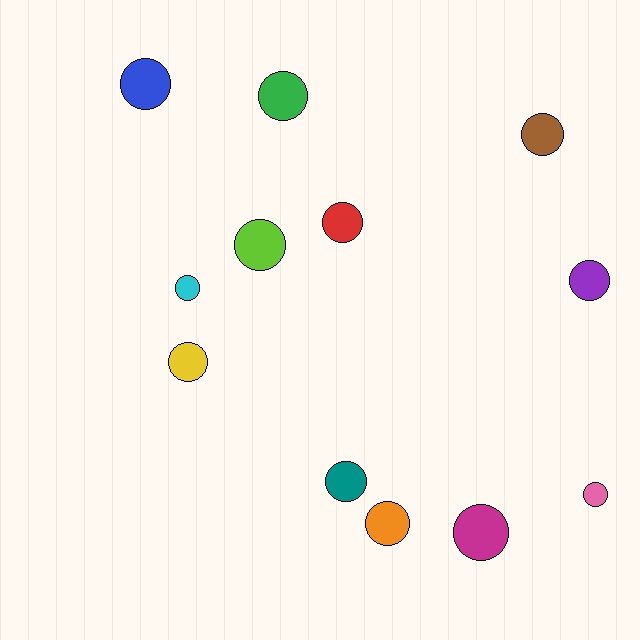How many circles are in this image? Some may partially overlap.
There are 12 circles.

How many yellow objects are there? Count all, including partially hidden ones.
There is 1 yellow object.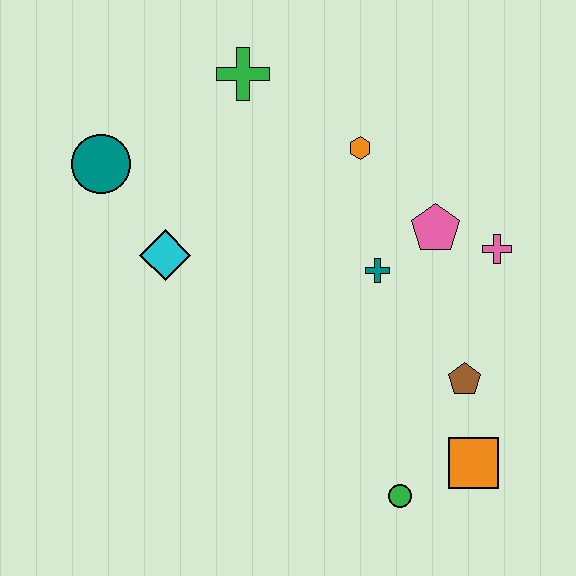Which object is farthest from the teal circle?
The orange square is farthest from the teal circle.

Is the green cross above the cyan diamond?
Yes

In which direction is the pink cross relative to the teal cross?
The pink cross is to the right of the teal cross.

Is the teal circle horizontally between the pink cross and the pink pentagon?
No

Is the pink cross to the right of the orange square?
Yes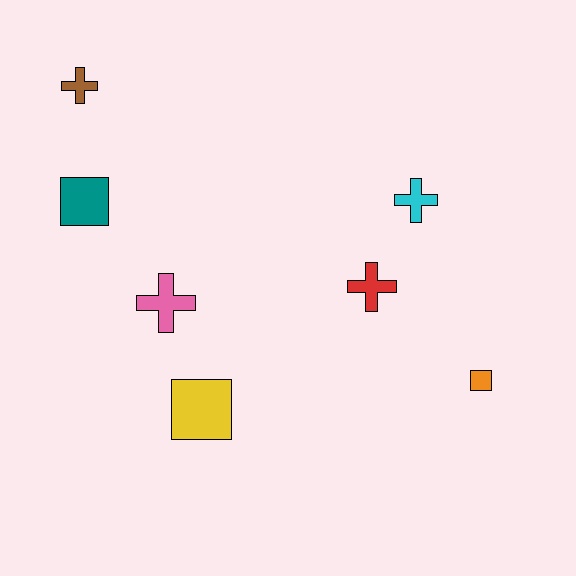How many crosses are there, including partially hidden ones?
There are 4 crosses.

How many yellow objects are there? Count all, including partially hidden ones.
There is 1 yellow object.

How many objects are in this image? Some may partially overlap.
There are 7 objects.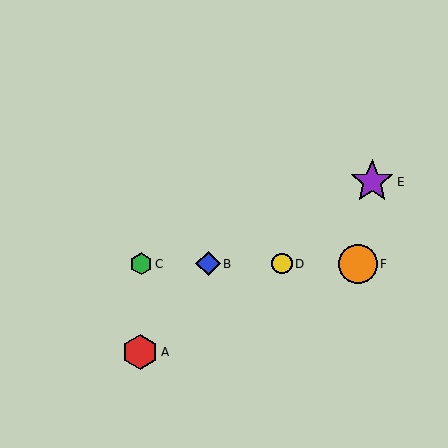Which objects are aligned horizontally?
Objects B, C, D, F are aligned horizontally.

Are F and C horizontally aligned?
Yes, both are at y≈264.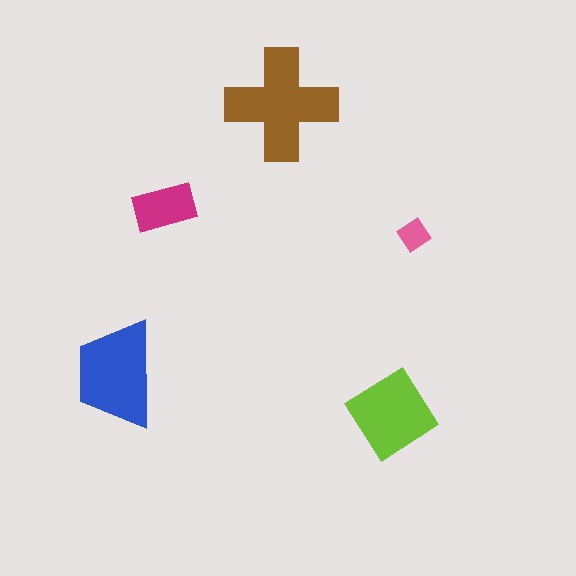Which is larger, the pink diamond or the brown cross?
The brown cross.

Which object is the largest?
The brown cross.